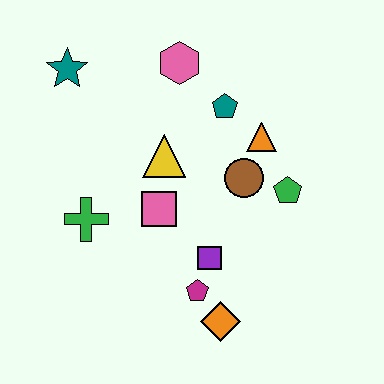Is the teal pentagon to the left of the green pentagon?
Yes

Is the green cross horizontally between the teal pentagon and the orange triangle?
No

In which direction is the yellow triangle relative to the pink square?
The yellow triangle is above the pink square.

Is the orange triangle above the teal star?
No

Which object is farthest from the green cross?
The green pentagon is farthest from the green cross.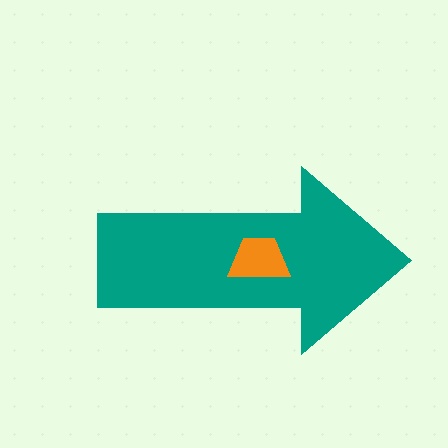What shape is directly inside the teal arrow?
The orange trapezoid.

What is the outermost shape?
The teal arrow.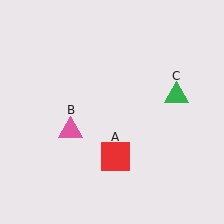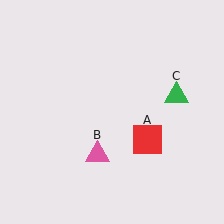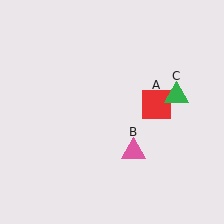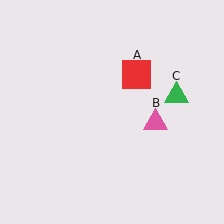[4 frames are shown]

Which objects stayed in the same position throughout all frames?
Green triangle (object C) remained stationary.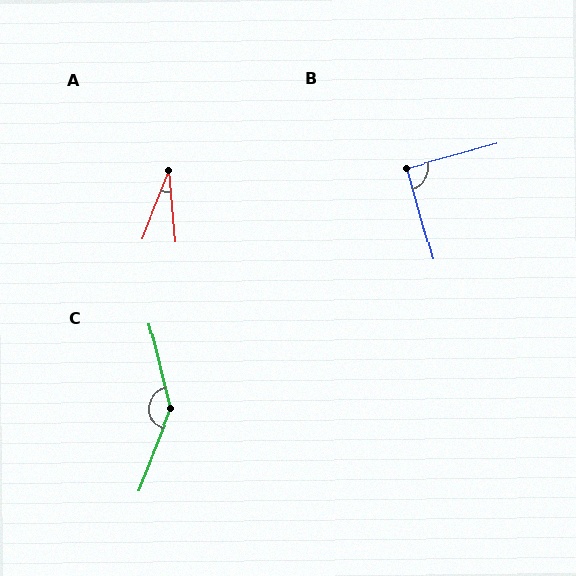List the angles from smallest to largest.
A (27°), B (89°), C (145°).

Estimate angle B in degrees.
Approximately 89 degrees.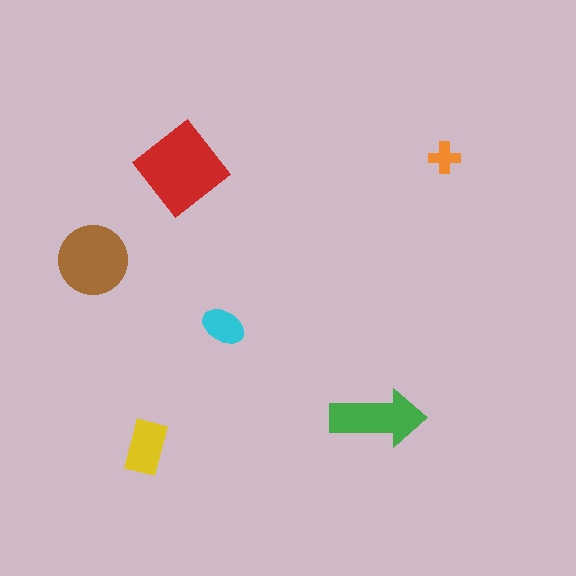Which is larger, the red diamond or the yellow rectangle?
The red diamond.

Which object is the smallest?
The orange cross.